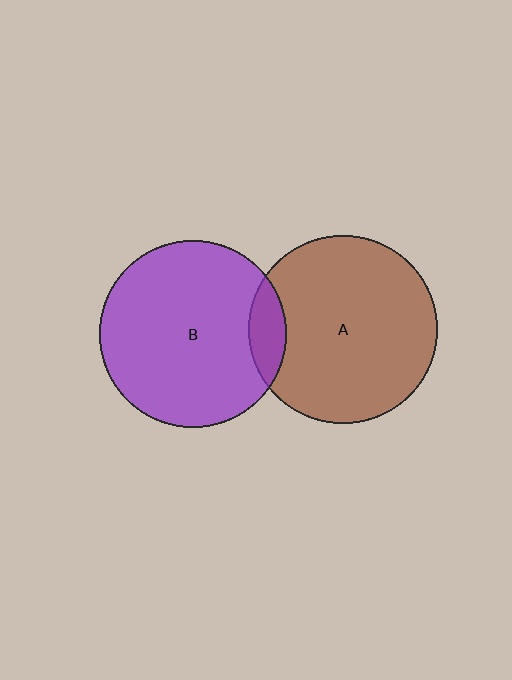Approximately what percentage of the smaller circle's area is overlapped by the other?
Approximately 10%.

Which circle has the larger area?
Circle A (brown).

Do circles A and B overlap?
Yes.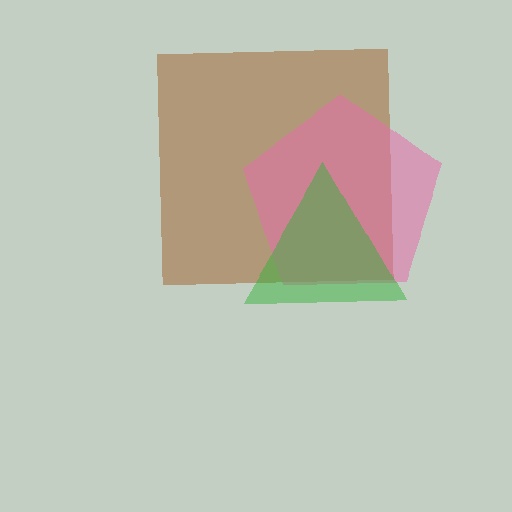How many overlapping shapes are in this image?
There are 3 overlapping shapes in the image.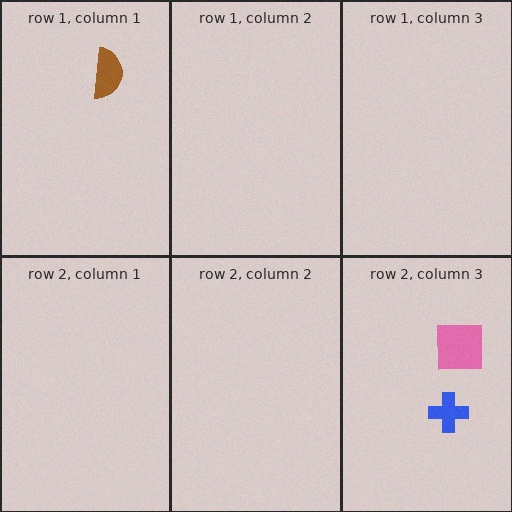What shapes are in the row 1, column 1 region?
The brown semicircle.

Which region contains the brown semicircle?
The row 1, column 1 region.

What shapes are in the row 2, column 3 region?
The blue cross, the pink square.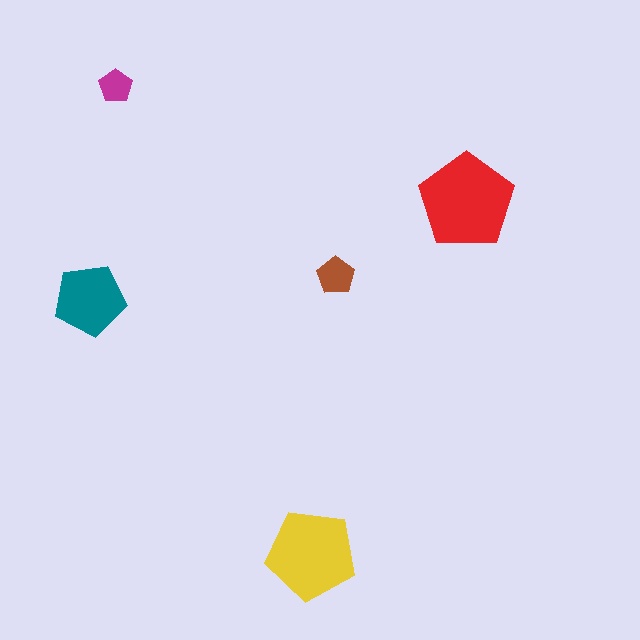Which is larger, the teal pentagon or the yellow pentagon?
The yellow one.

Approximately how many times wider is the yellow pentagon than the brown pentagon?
About 2.5 times wider.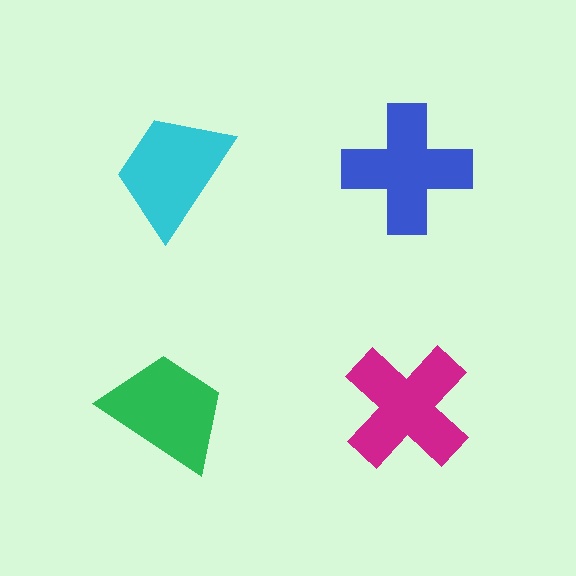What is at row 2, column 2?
A magenta cross.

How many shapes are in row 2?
2 shapes.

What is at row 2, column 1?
A green trapezoid.